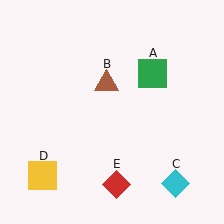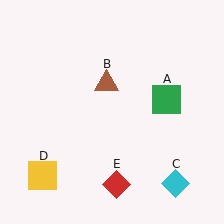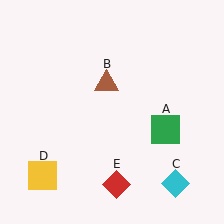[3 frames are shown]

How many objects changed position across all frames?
1 object changed position: green square (object A).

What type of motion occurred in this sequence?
The green square (object A) rotated clockwise around the center of the scene.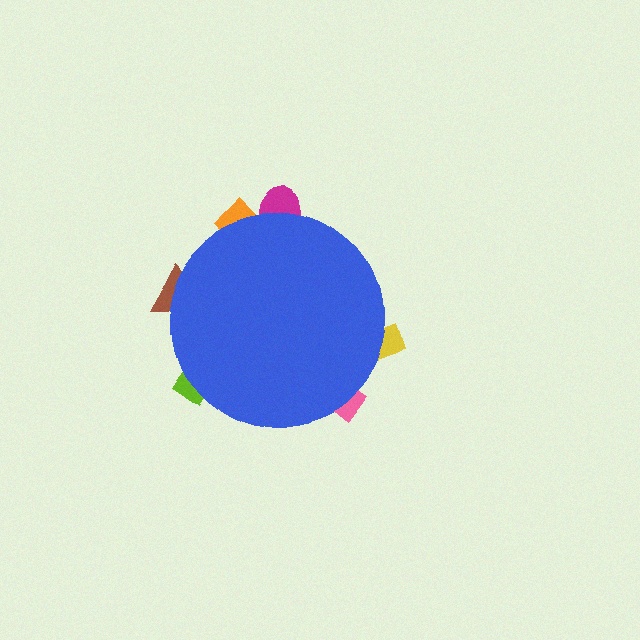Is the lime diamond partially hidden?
Yes, the lime diamond is partially hidden behind the blue circle.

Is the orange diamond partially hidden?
Yes, the orange diamond is partially hidden behind the blue circle.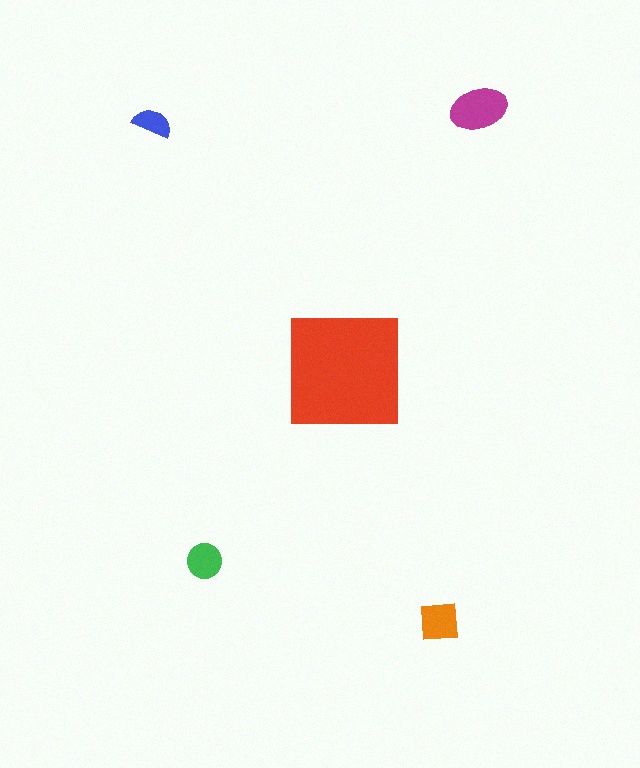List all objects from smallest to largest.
The blue semicircle, the green circle, the orange square, the magenta ellipse, the red square.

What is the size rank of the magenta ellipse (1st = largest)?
2nd.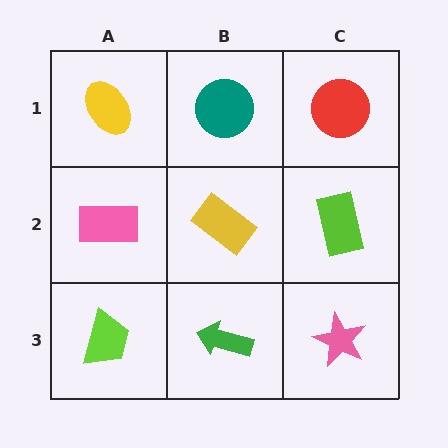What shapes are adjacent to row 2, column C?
A red circle (row 1, column C), a pink star (row 3, column C), a yellow rectangle (row 2, column B).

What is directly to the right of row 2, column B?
A lime rectangle.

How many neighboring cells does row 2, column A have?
3.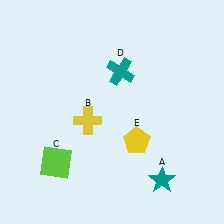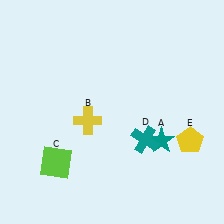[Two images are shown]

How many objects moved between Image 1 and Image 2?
3 objects moved between the two images.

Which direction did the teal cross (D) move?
The teal cross (D) moved down.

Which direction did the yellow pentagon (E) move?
The yellow pentagon (E) moved right.